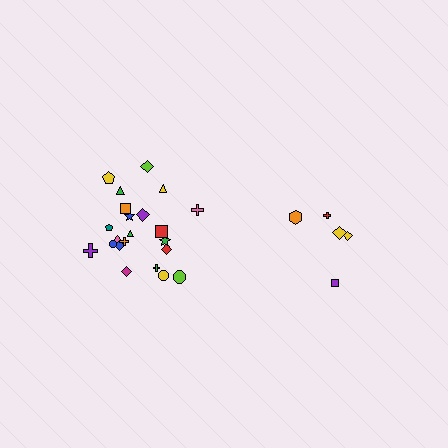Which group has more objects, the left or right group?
The left group.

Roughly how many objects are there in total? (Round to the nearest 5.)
Roughly 25 objects in total.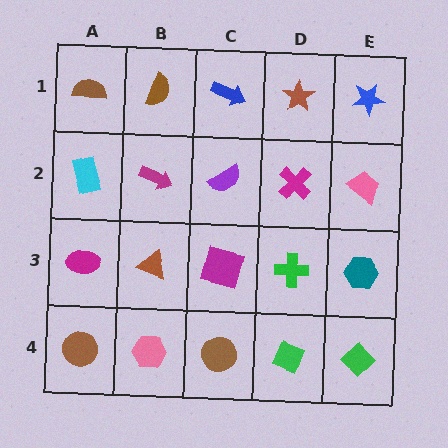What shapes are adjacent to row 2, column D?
A brown star (row 1, column D), a green cross (row 3, column D), a purple semicircle (row 2, column C), a pink trapezoid (row 2, column E).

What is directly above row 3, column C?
A purple semicircle.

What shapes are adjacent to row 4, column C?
A magenta square (row 3, column C), a pink hexagon (row 4, column B), a green diamond (row 4, column D).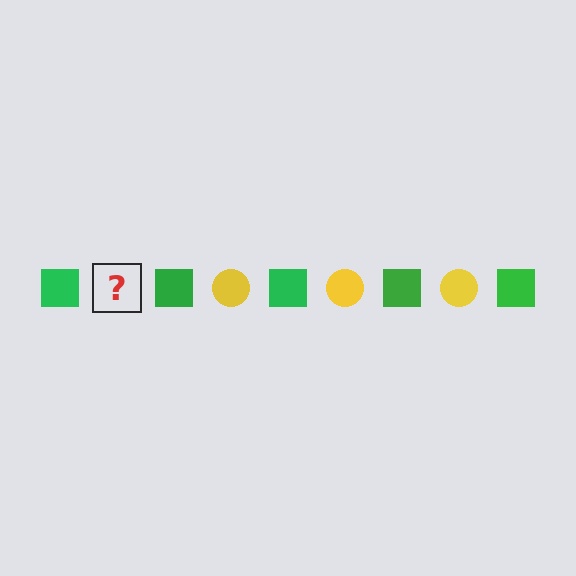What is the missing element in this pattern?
The missing element is a yellow circle.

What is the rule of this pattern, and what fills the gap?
The rule is that the pattern alternates between green square and yellow circle. The gap should be filled with a yellow circle.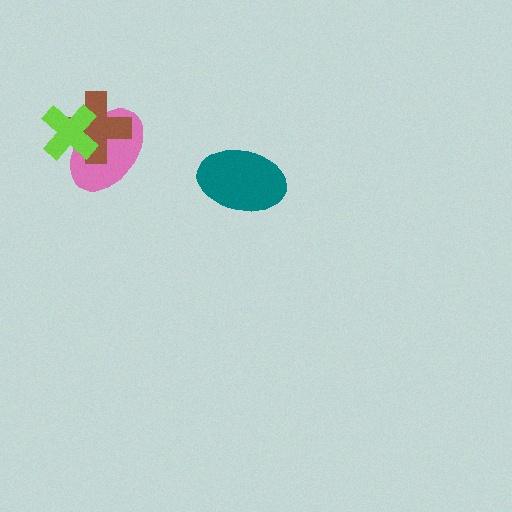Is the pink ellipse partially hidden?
Yes, it is partially covered by another shape.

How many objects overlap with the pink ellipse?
2 objects overlap with the pink ellipse.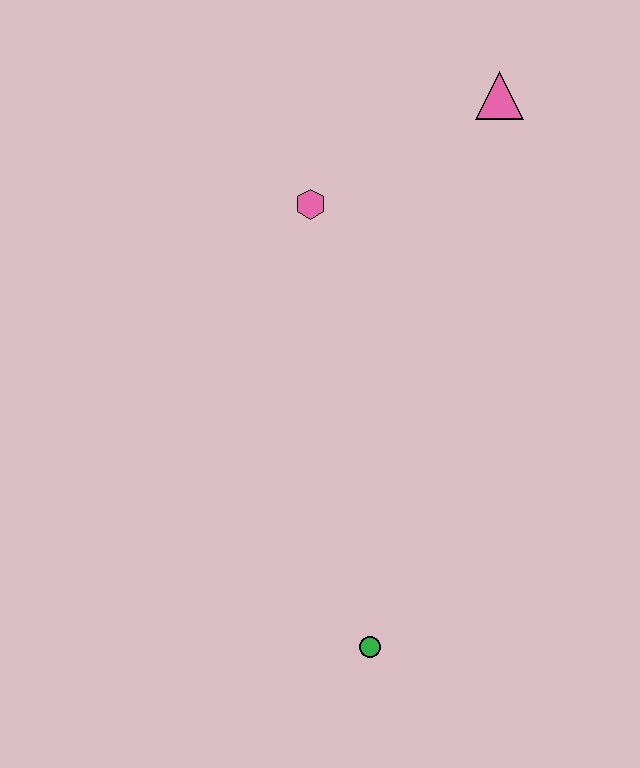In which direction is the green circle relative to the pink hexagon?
The green circle is below the pink hexagon.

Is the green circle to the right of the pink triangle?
No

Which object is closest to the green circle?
The pink hexagon is closest to the green circle.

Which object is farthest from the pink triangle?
The green circle is farthest from the pink triangle.